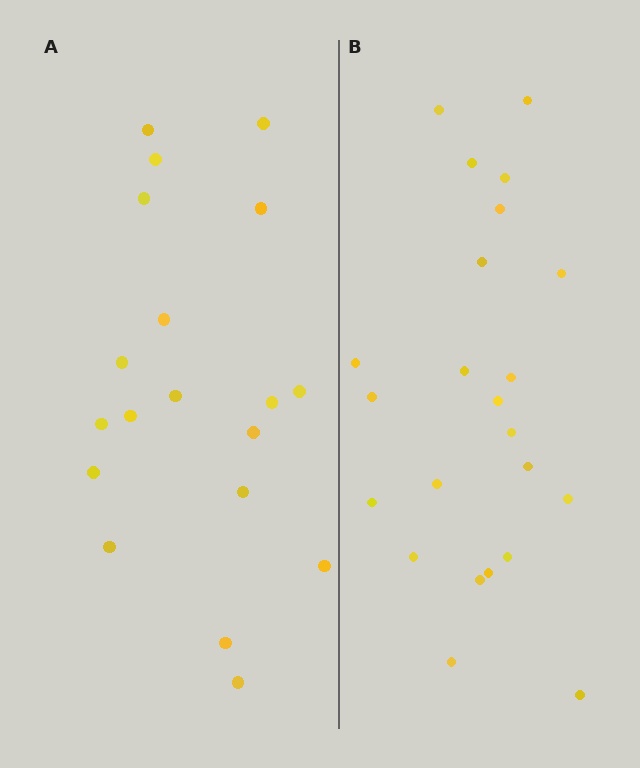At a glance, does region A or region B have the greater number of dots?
Region B (the right region) has more dots.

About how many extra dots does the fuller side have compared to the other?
Region B has about 4 more dots than region A.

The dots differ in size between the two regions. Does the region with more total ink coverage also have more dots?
No. Region A has more total ink coverage because its dots are larger, but region B actually contains more individual dots. Total area can be misleading — the number of items is what matters here.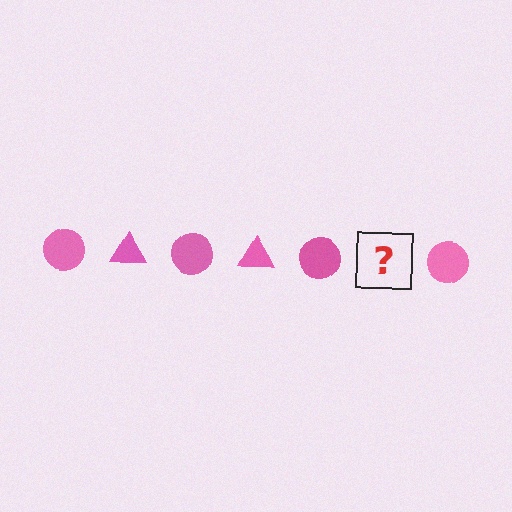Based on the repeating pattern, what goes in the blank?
The blank should be a pink triangle.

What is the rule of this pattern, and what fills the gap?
The rule is that the pattern cycles through circle, triangle shapes in pink. The gap should be filled with a pink triangle.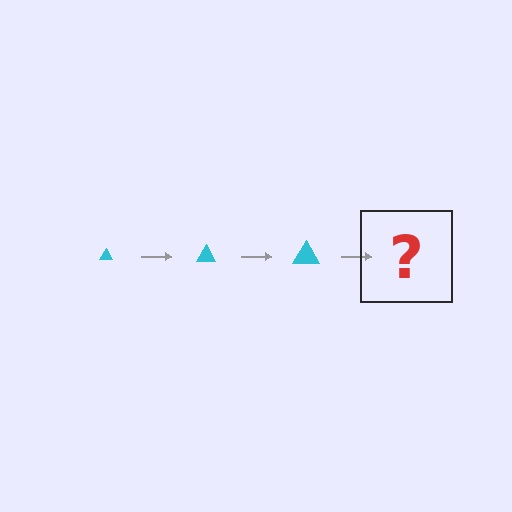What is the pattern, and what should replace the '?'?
The pattern is that the triangle gets progressively larger each step. The '?' should be a cyan triangle, larger than the previous one.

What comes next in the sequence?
The next element should be a cyan triangle, larger than the previous one.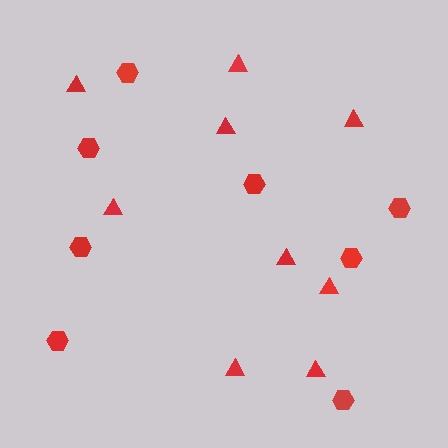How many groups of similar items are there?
There are 2 groups: one group of hexagons (8) and one group of triangles (9).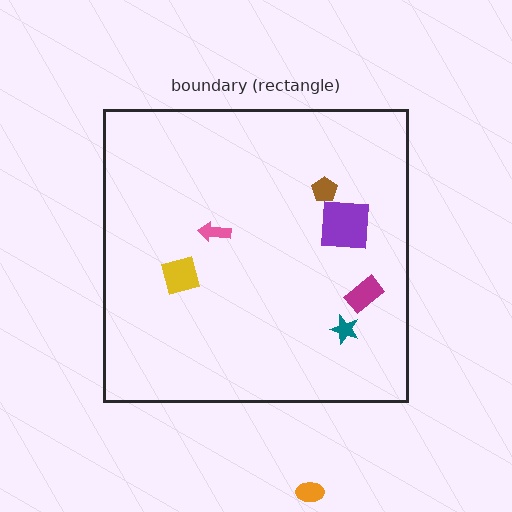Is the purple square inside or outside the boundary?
Inside.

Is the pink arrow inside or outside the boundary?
Inside.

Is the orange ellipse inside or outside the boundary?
Outside.